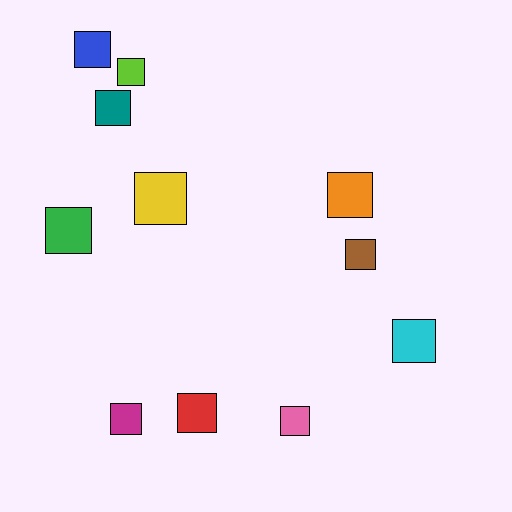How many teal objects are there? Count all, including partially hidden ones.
There is 1 teal object.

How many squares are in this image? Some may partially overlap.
There are 11 squares.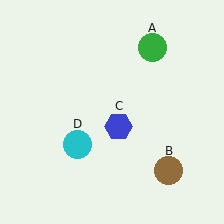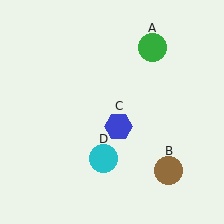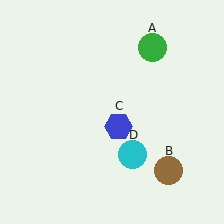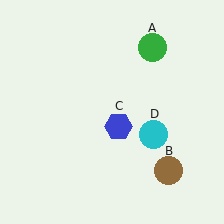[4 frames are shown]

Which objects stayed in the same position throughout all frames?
Green circle (object A) and brown circle (object B) and blue hexagon (object C) remained stationary.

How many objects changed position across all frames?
1 object changed position: cyan circle (object D).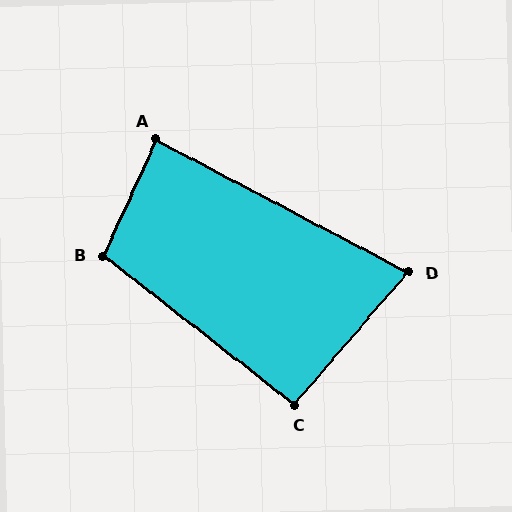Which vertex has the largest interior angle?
B, at approximately 103 degrees.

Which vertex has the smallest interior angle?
D, at approximately 77 degrees.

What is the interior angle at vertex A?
Approximately 87 degrees (approximately right).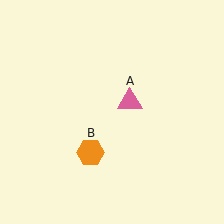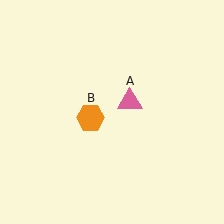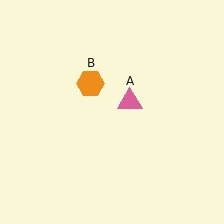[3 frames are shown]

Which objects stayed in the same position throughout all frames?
Pink triangle (object A) remained stationary.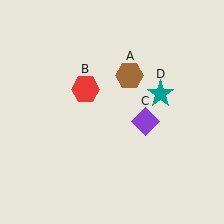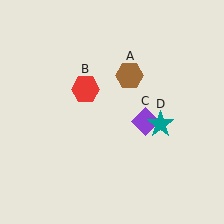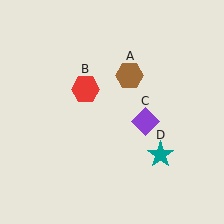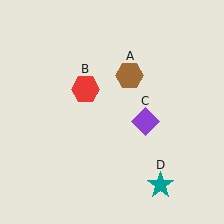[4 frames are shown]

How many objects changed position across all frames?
1 object changed position: teal star (object D).